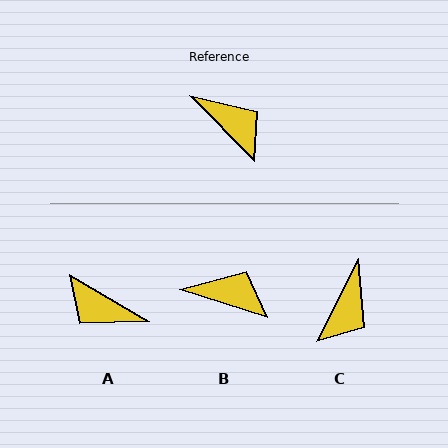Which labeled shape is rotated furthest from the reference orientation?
A, about 165 degrees away.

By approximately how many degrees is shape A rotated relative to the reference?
Approximately 165 degrees clockwise.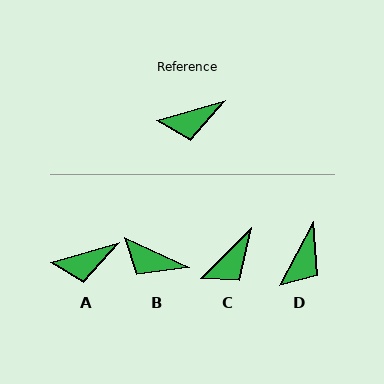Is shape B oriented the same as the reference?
No, it is off by about 41 degrees.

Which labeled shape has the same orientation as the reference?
A.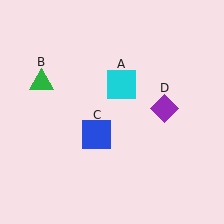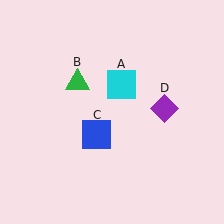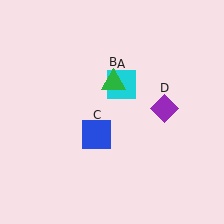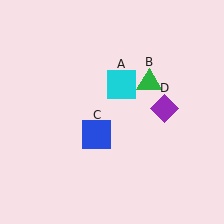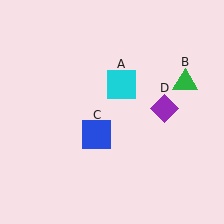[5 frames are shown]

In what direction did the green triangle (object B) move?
The green triangle (object B) moved right.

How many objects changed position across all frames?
1 object changed position: green triangle (object B).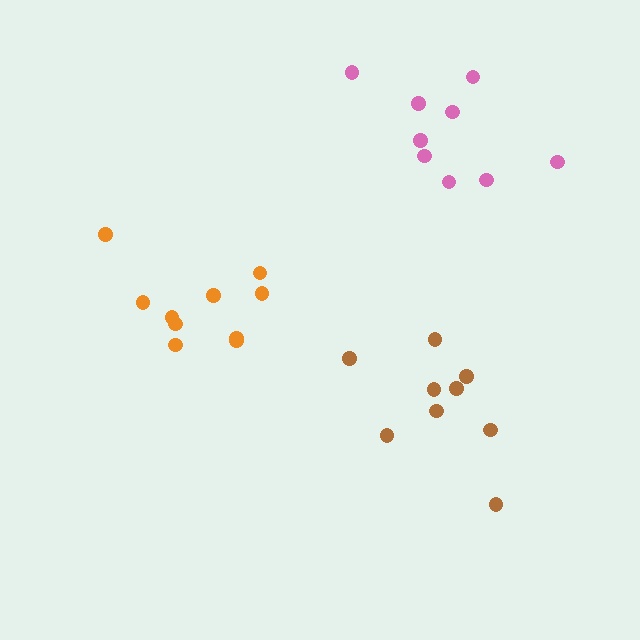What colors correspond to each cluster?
The clusters are colored: brown, orange, pink.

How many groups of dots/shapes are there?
There are 3 groups.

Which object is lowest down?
The brown cluster is bottommost.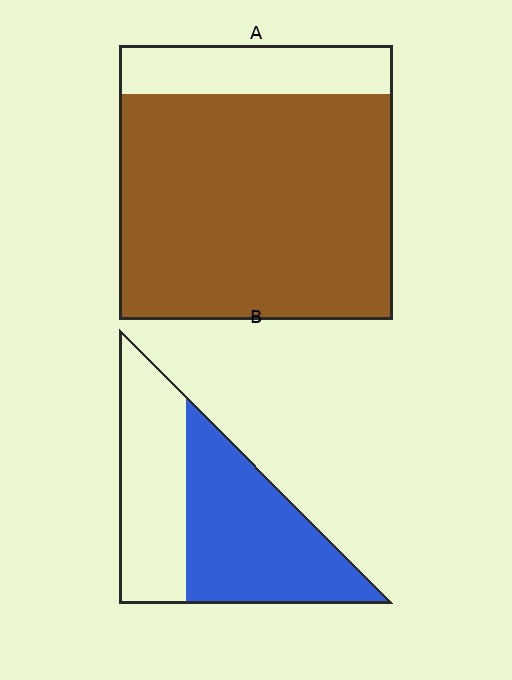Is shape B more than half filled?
Yes.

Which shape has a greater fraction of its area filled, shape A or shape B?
Shape A.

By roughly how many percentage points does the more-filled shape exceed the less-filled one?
By roughly 25 percentage points (A over B).